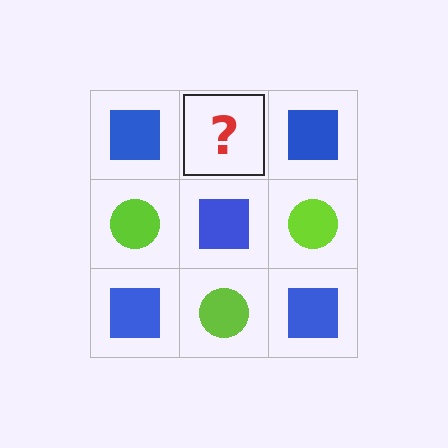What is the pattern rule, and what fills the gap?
The rule is that it alternates blue square and lime circle in a checkerboard pattern. The gap should be filled with a lime circle.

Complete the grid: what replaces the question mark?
The question mark should be replaced with a lime circle.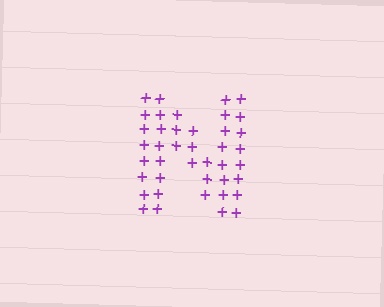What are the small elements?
The small elements are plus signs.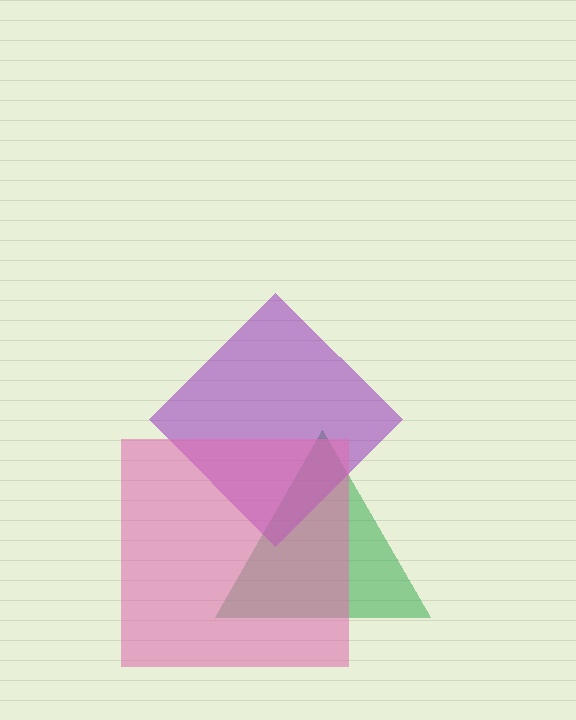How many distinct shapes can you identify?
There are 3 distinct shapes: a green triangle, a purple diamond, a pink square.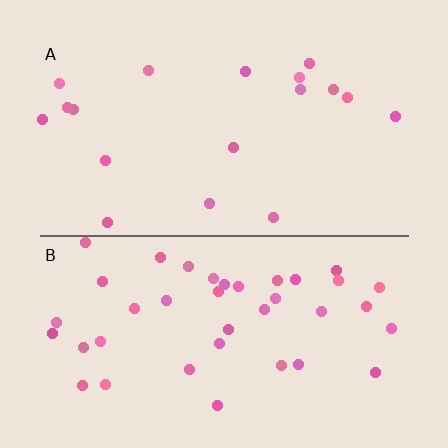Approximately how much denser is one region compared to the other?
Approximately 2.2× — region B over region A.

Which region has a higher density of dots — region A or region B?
B (the bottom).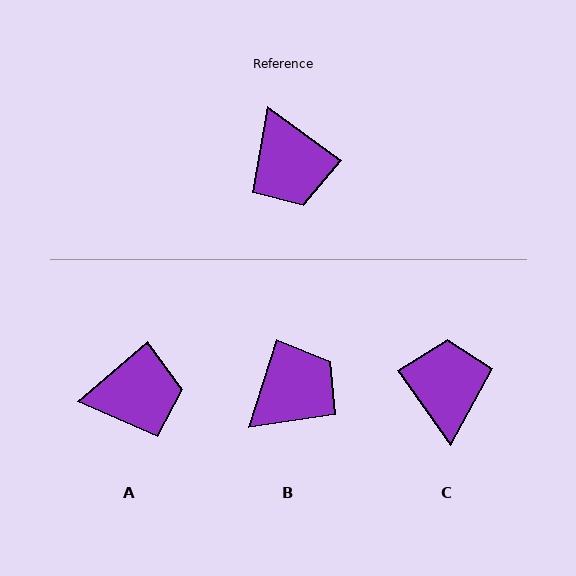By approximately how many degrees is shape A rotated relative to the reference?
Approximately 76 degrees counter-clockwise.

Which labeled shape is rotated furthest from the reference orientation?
C, about 161 degrees away.